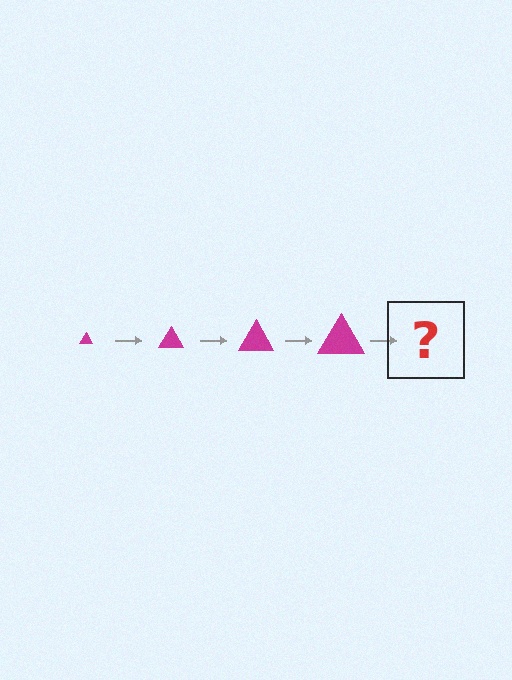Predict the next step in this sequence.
The next step is a magenta triangle, larger than the previous one.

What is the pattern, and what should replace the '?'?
The pattern is that the triangle gets progressively larger each step. The '?' should be a magenta triangle, larger than the previous one.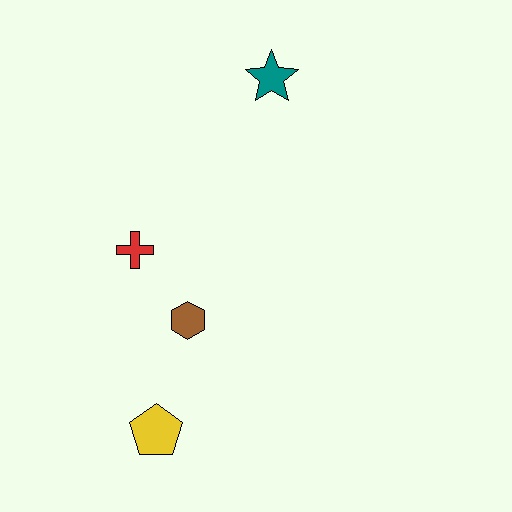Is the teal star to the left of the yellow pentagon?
No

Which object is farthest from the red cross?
The teal star is farthest from the red cross.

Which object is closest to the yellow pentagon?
The brown hexagon is closest to the yellow pentagon.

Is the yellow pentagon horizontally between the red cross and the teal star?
Yes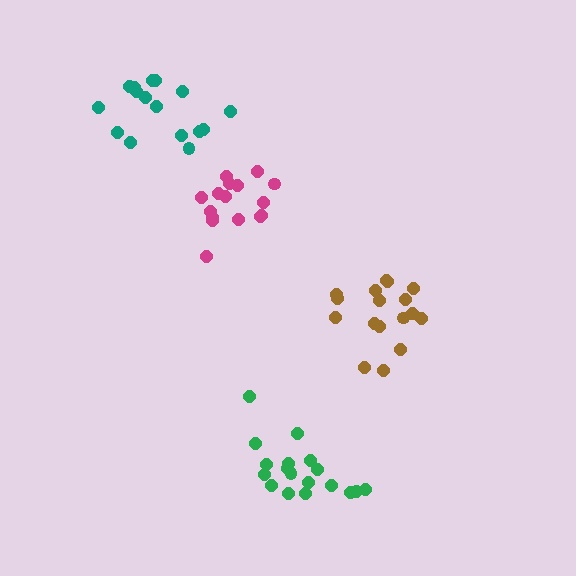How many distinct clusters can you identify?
There are 4 distinct clusters.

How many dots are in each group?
Group 1: 18 dots, Group 2: 16 dots, Group 3: 16 dots, Group 4: 17 dots (67 total).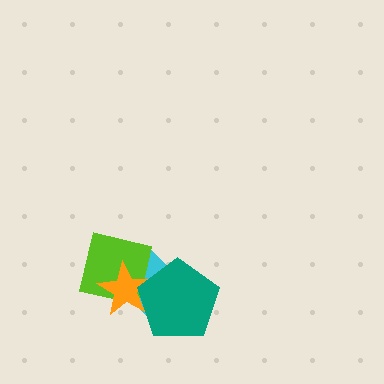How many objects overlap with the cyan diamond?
3 objects overlap with the cyan diamond.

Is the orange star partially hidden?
Yes, it is partially covered by another shape.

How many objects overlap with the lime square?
2 objects overlap with the lime square.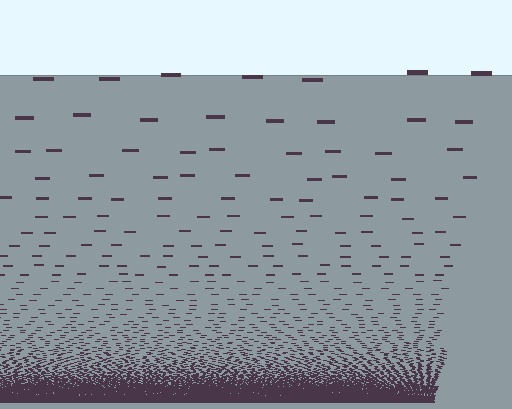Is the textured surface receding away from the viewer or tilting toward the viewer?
The surface appears to tilt toward the viewer. Texture elements get larger and sparser toward the top.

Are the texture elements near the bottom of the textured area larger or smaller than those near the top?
Smaller. The gradient is inverted — elements near the bottom are smaller and denser.